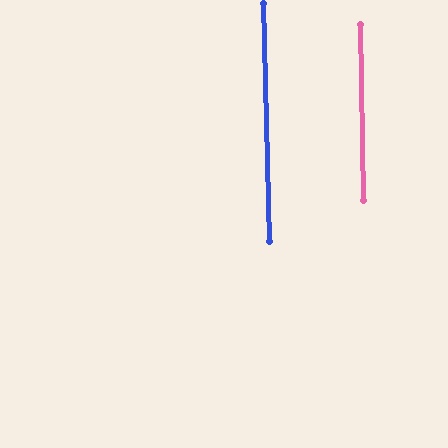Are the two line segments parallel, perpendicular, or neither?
Parallel — their directions differ by only 0.2°.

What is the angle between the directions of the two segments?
Approximately 0 degrees.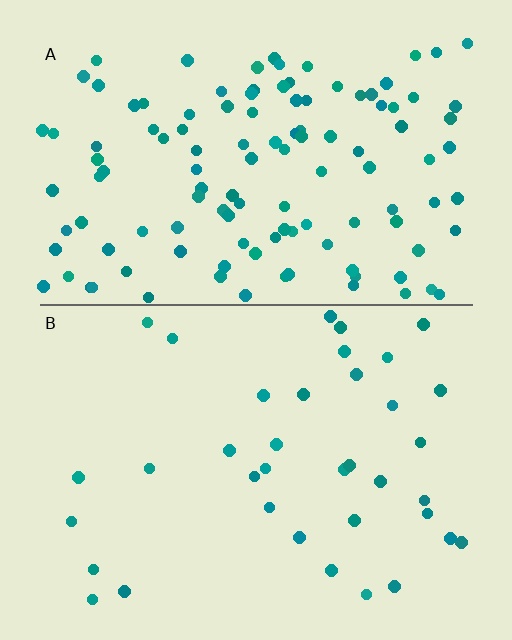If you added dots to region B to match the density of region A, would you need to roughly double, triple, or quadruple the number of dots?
Approximately triple.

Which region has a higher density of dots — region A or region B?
A (the top).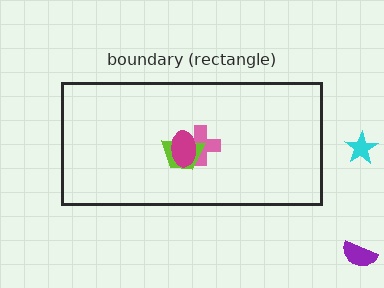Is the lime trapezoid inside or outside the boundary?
Inside.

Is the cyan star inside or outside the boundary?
Outside.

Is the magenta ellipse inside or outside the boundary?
Inside.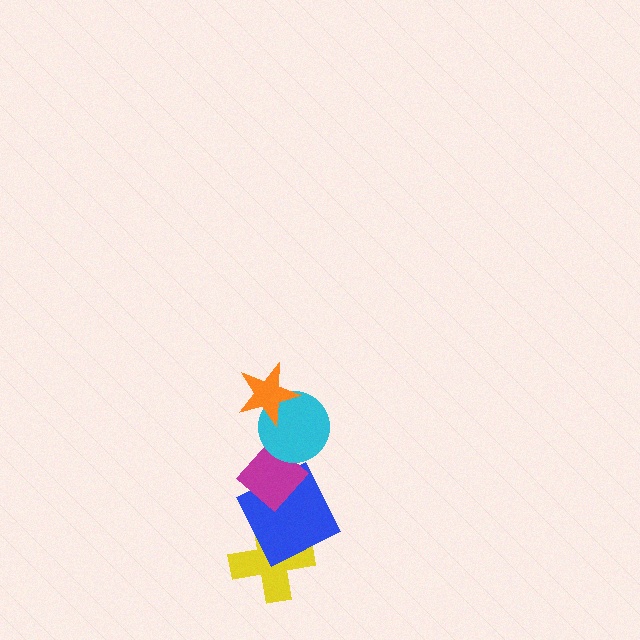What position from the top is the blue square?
The blue square is 4th from the top.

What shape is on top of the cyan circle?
The orange star is on top of the cyan circle.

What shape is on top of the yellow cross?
The blue square is on top of the yellow cross.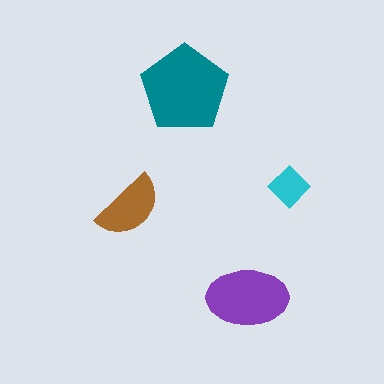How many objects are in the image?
There are 4 objects in the image.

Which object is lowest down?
The purple ellipse is bottommost.